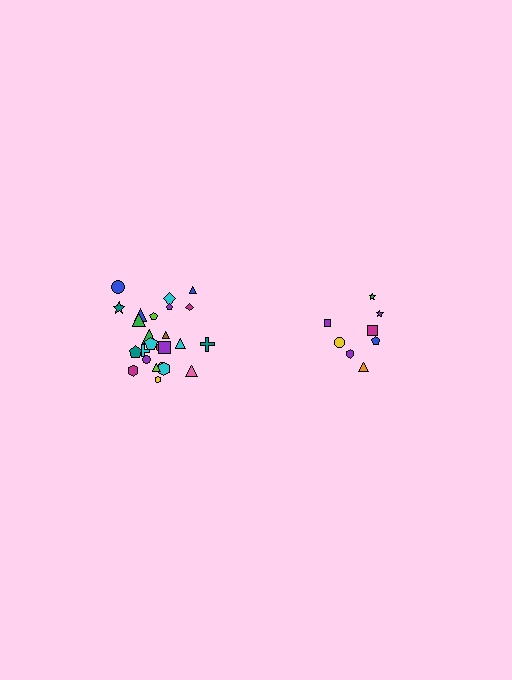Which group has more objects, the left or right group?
The left group.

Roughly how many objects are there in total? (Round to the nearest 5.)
Roughly 35 objects in total.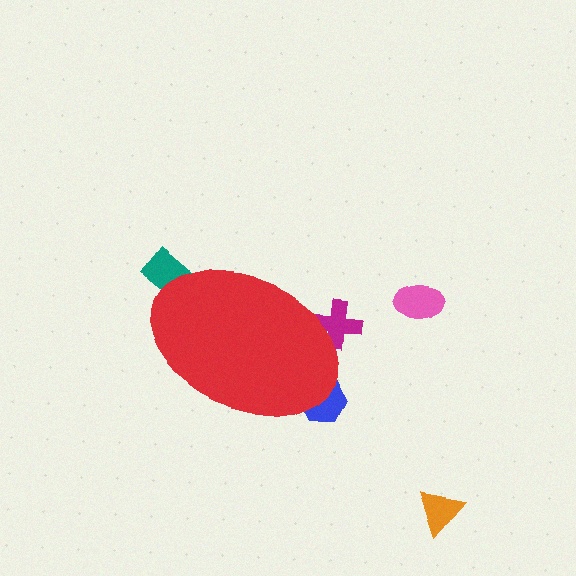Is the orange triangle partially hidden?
No, the orange triangle is fully visible.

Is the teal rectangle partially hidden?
Yes, the teal rectangle is partially hidden behind the red ellipse.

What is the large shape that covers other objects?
A red ellipse.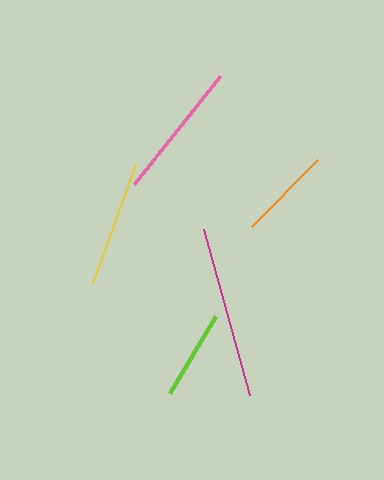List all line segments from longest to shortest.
From longest to shortest: magenta, pink, yellow, orange, lime.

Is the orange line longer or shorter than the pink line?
The pink line is longer than the orange line.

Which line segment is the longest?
The magenta line is the longest at approximately 172 pixels.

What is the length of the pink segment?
The pink segment is approximately 137 pixels long.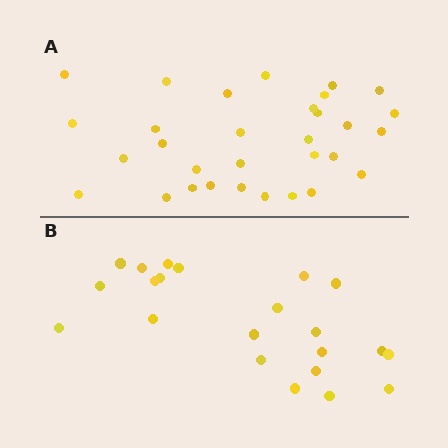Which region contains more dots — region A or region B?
Region A (the top region) has more dots.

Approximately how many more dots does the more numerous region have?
Region A has roughly 8 or so more dots than region B.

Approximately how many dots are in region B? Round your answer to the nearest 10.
About 20 dots. (The exact count is 22, which rounds to 20.)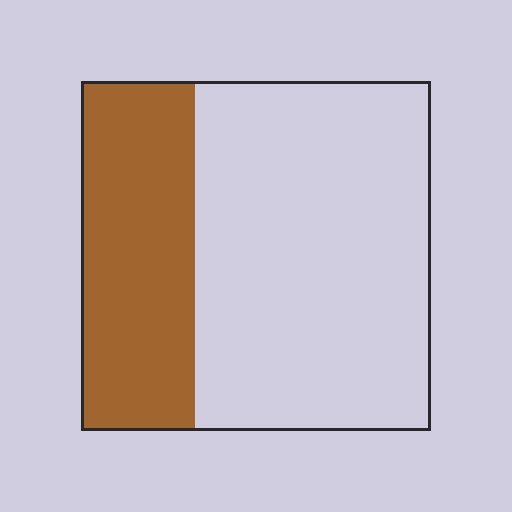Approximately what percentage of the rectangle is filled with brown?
Approximately 35%.